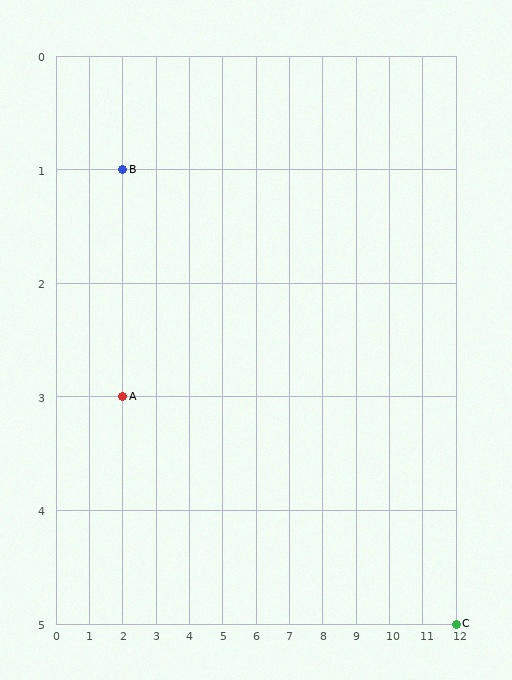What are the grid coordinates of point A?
Point A is at grid coordinates (2, 3).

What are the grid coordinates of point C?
Point C is at grid coordinates (12, 5).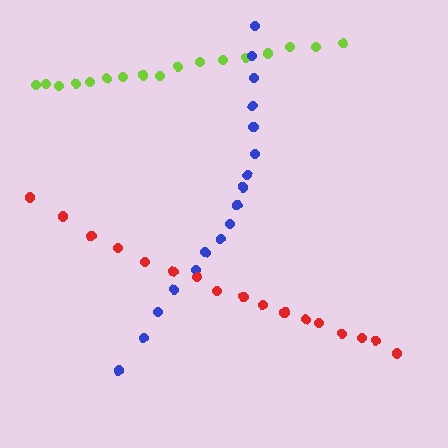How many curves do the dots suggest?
There are 3 distinct paths.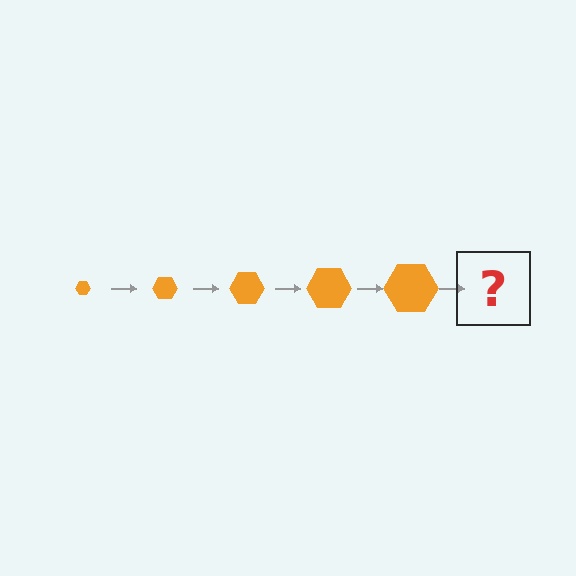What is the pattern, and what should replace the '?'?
The pattern is that the hexagon gets progressively larger each step. The '?' should be an orange hexagon, larger than the previous one.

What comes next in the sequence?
The next element should be an orange hexagon, larger than the previous one.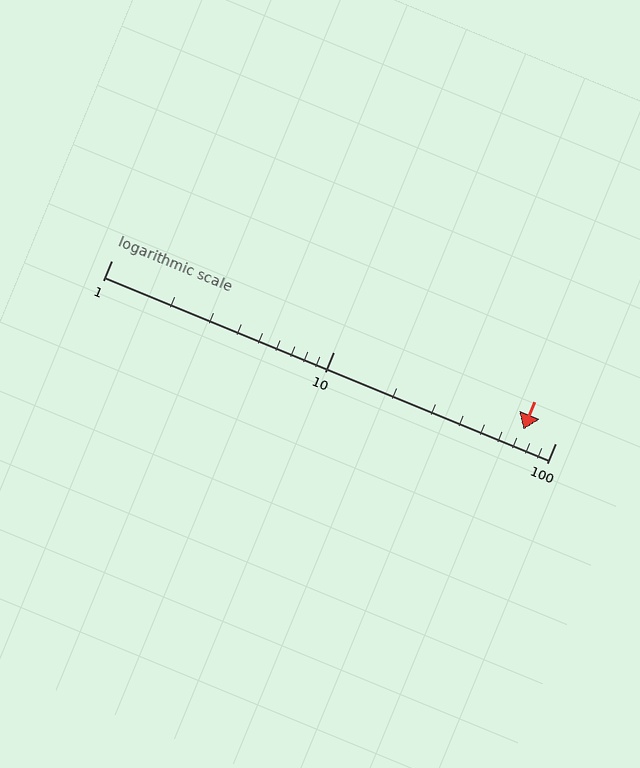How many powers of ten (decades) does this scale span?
The scale spans 2 decades, from 1 to 100.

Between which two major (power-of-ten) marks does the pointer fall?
The pointer is between 10 and 100.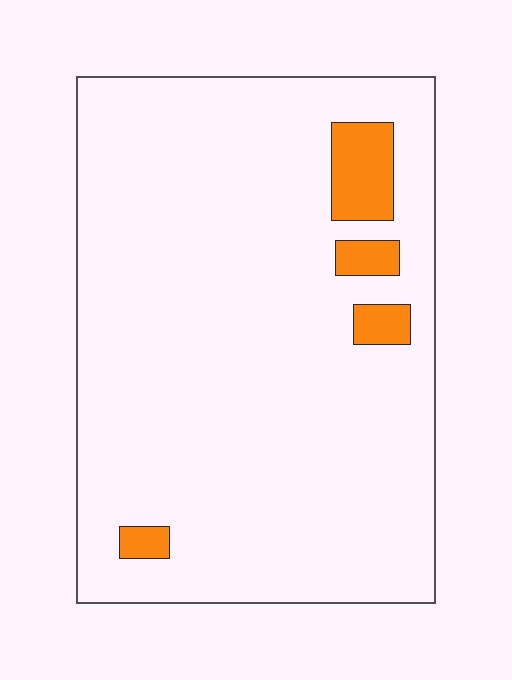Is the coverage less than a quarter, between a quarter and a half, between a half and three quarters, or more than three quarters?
Less than a quarter.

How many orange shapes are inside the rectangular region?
4.